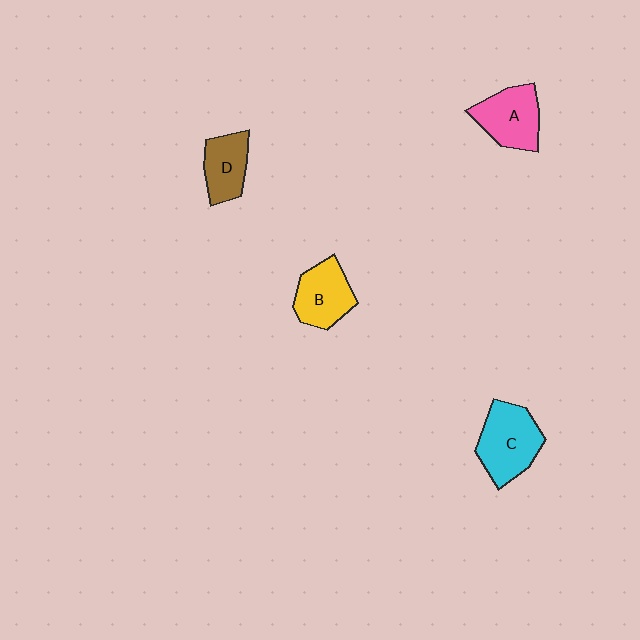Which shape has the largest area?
Shape C (cyan).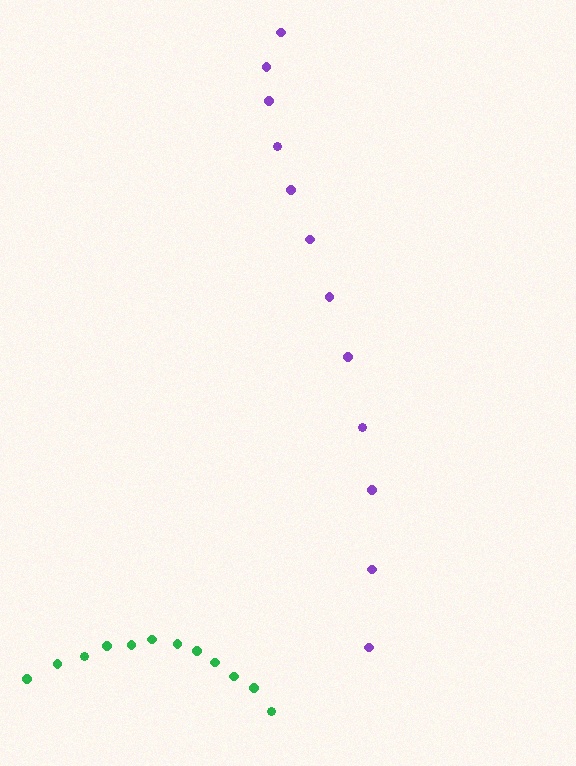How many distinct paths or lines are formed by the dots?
There are 2 distinct paths.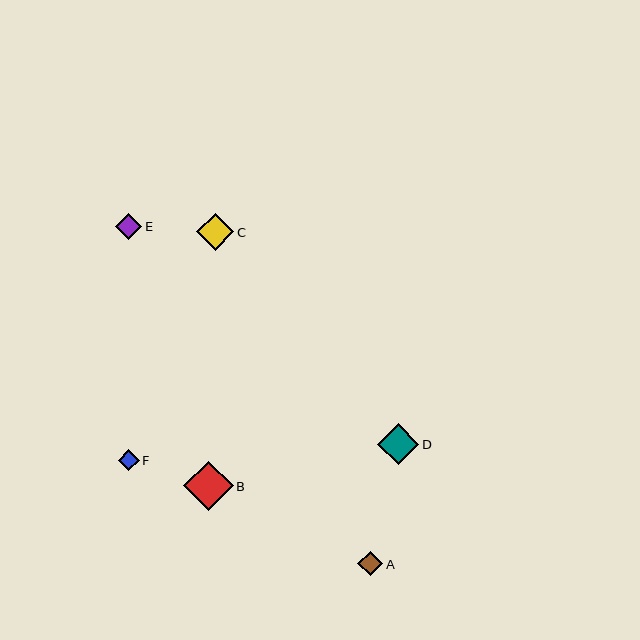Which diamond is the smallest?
Diamond F is the smallest with a size of approximately 21 pixels.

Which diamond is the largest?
Diamond B is the largest with a size of approximately 50 pixels.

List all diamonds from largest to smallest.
From largest to smallest: B, D, C, E, A, F.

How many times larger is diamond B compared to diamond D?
Diamond B is approximately 1.2 times the size of diamond D.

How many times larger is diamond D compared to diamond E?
Diamond D is approximately 1.6 times the size of diamond E.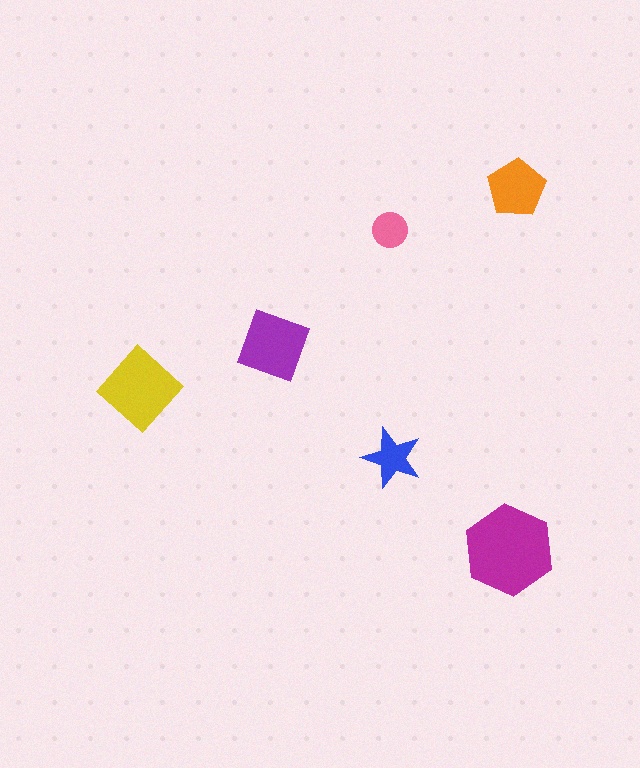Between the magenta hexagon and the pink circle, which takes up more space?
The magenta hexagon.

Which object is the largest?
The magenta hexagon.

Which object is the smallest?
The pink circle.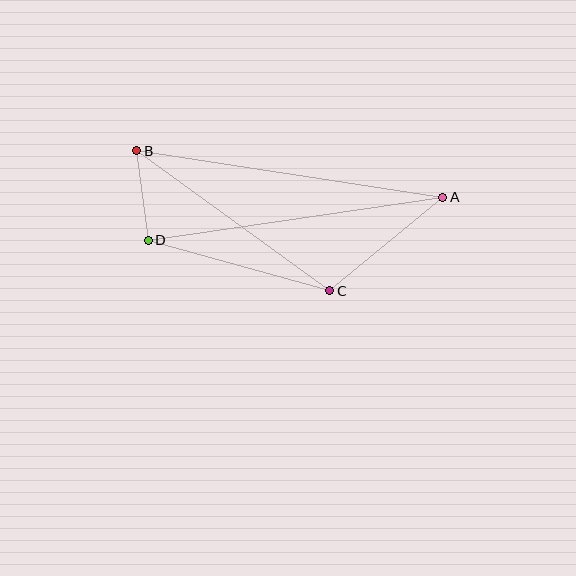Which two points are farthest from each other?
Points A and B are farthest from each other.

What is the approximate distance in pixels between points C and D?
The distance between C and D is approximately 188 pixels.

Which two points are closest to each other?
Points B and D are closest to each other.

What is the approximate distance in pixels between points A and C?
The distance between A and C is approximately 146 pixels.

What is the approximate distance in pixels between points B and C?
The distance between B and C is approximately 239 pixels.